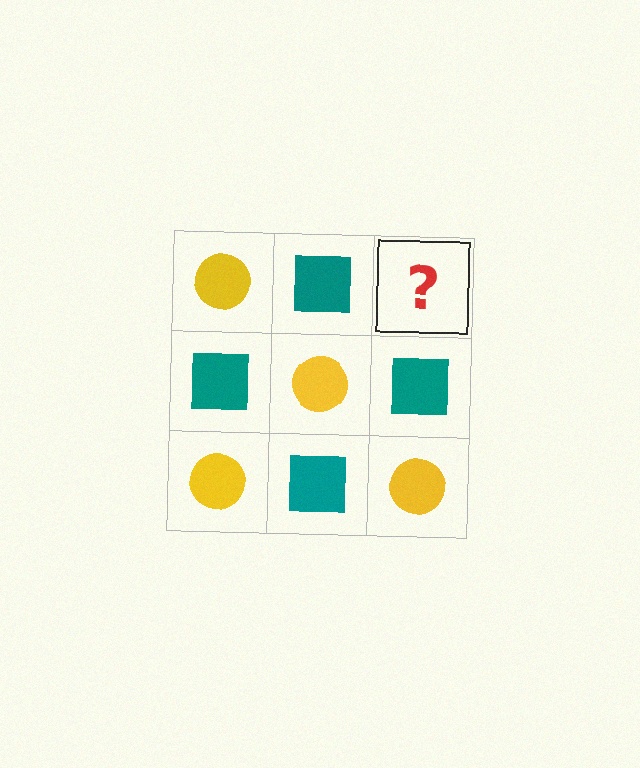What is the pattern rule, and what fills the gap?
The rule is that it alternates yellow circle and teal square in a checkerboard pattern. The gap should be filled with a yellow circle.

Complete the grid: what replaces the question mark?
The question mark should be replaced with a yellow circle.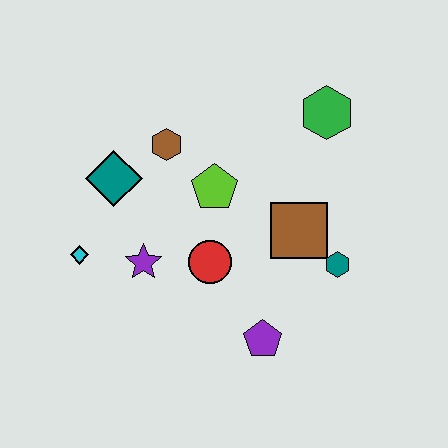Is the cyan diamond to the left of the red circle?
Yes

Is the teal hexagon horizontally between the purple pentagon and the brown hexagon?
No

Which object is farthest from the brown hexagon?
The purple pentagon is farthest from the brown hexagon.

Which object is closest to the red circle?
The purple star is closest to the red circle.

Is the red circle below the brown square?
Yes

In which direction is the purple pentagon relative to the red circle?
The purple pentagon is below the red circle.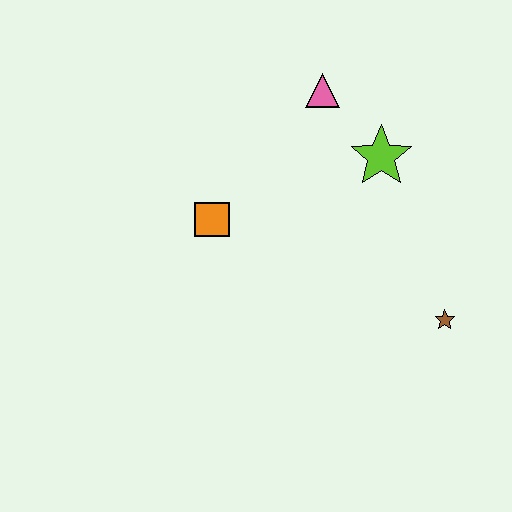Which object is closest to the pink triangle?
The lime star is closest to the pink triangle.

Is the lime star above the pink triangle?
No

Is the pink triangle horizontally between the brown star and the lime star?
No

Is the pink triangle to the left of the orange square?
No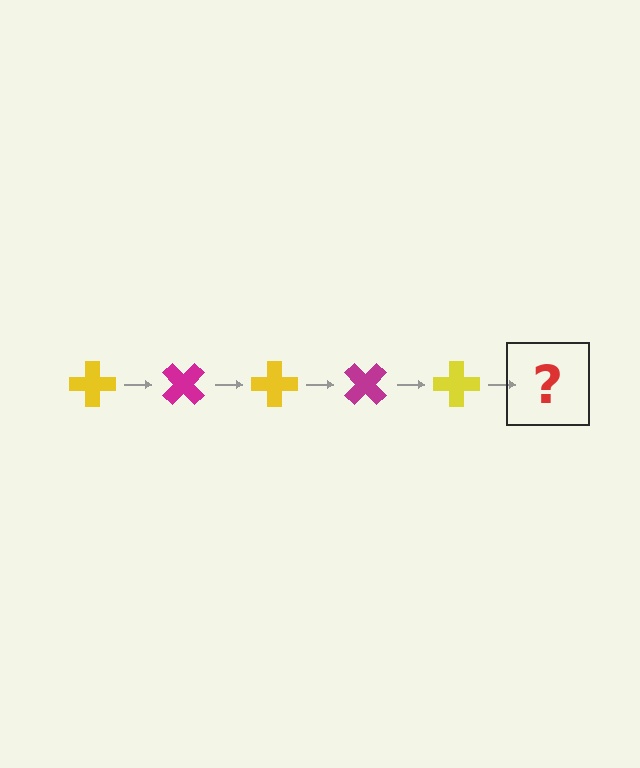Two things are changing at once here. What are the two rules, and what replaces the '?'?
The two rules are that it rotates 45 degrees each step and the color cycles through yellow and magenta. The '?' should be a magenta cross, rotated 225 degrees from the start.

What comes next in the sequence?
The next element should be a magenta cross, rotated 225 degrees from the start.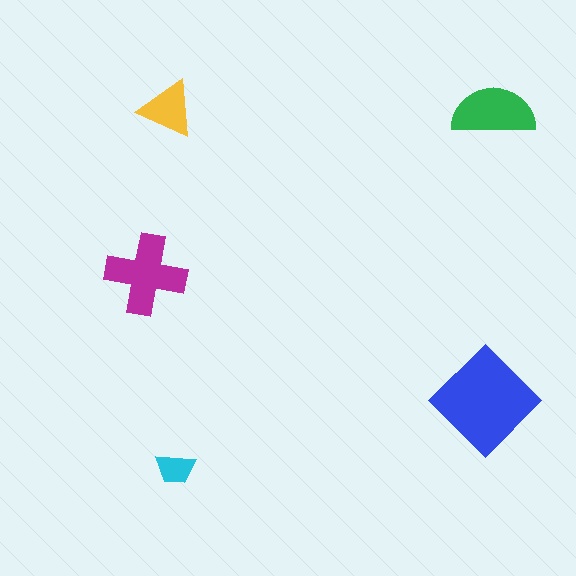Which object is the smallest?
The cyan trapezoid.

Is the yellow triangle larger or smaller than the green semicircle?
Smaller.